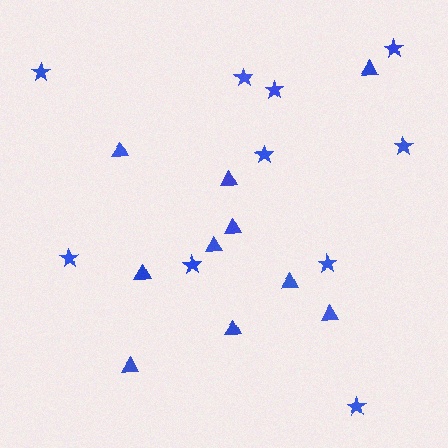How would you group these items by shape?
There are 2 groups: one group of stars (10) and one group of triangles (10).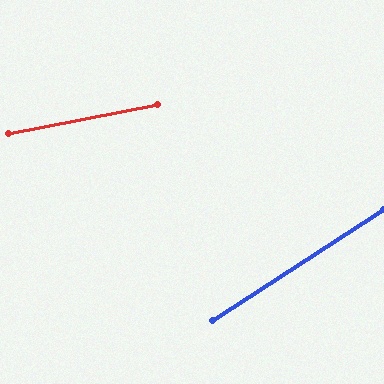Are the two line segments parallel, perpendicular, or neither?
Neither parallel nor perpendicular — they differ by about 22°.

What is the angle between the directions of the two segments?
Approximately 22 degrees.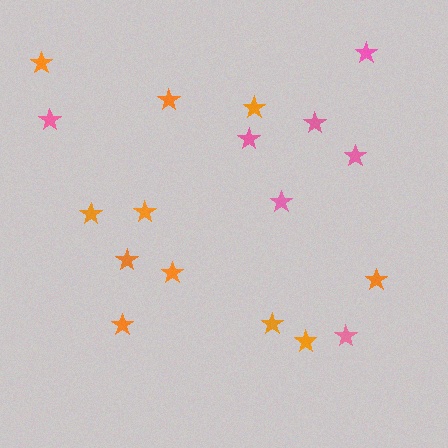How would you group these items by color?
There are 2 groups: one group of pink stars (7) and one group of orange stars (11).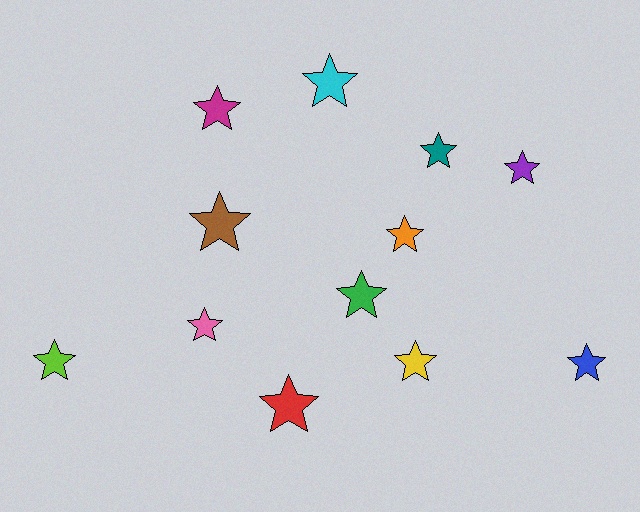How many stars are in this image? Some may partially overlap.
There are 12 stars.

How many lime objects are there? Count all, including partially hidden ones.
There is 1 lime object.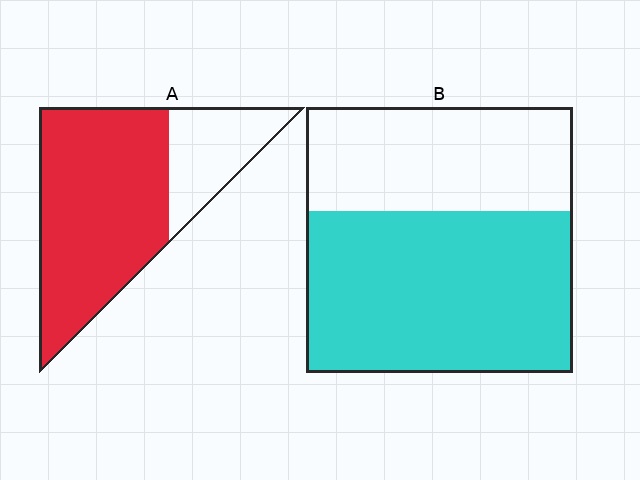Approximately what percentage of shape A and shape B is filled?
A is approximately 75% and B is approximately 60%.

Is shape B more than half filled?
Yes.